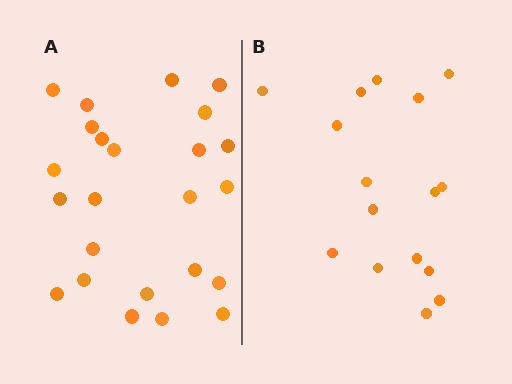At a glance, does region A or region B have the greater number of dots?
Region A (the left region) has more dots.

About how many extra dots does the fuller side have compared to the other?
Region A has roughly 8 or so more dots than region B.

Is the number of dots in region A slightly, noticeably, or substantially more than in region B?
Region A has substantially more. The ratio is roughly 1.5 to 1.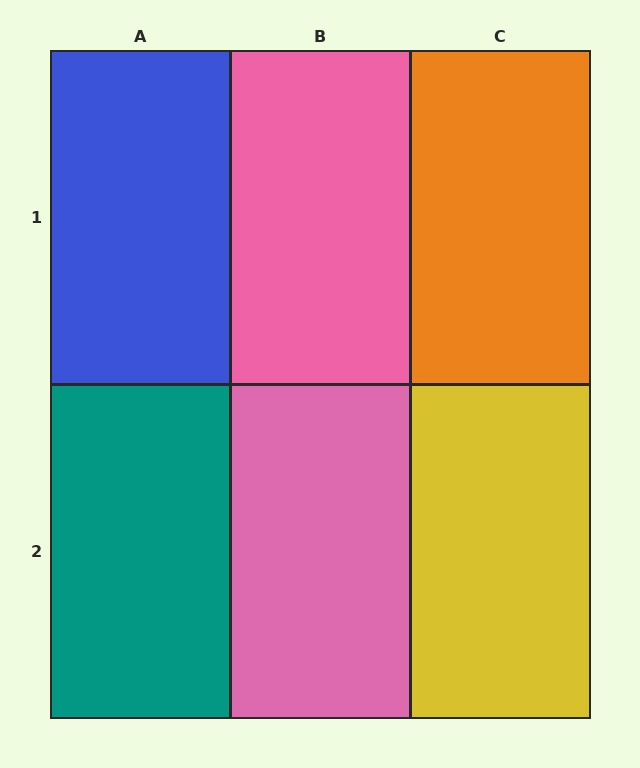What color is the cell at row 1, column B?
Pink.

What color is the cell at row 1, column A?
Blue.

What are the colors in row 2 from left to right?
Teal, pink, yellow.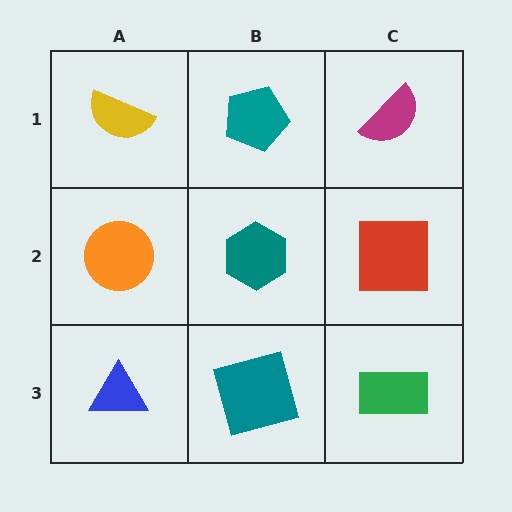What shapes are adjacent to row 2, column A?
A yellow semicircle (row 1, column A), a blue triangle (row 3, column A), a teal hexagon (row 2, column B).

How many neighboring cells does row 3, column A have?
2.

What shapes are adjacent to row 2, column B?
A teal pentagon (row 1, column B), a teal square (row 3, column B), an orange circle (row 2, column A), a red square (row 2, column C).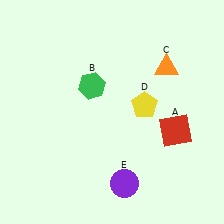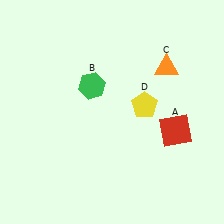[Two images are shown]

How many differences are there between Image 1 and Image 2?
There is 1 difference between the two images.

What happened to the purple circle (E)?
The purple circle (E) was removed in Image 2. It was in the bottom-right area of Image 1.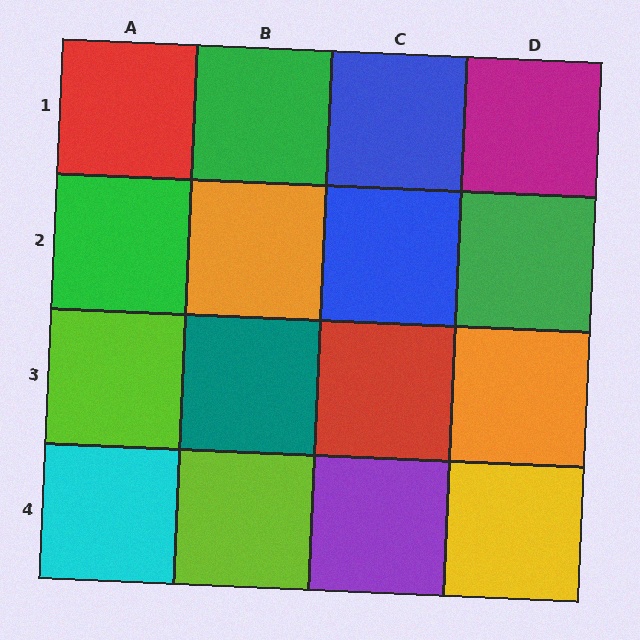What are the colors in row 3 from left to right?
Lime, teal, red, orange.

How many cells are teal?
1 cell is teal.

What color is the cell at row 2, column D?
Green.